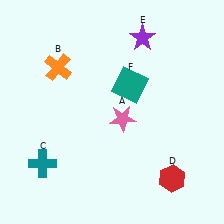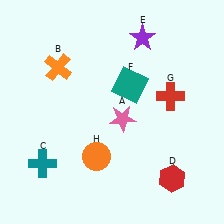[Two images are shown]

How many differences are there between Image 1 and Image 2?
There are 2 differences between the two images.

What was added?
A red cross (G), an orange circle (H) were added in Image 2.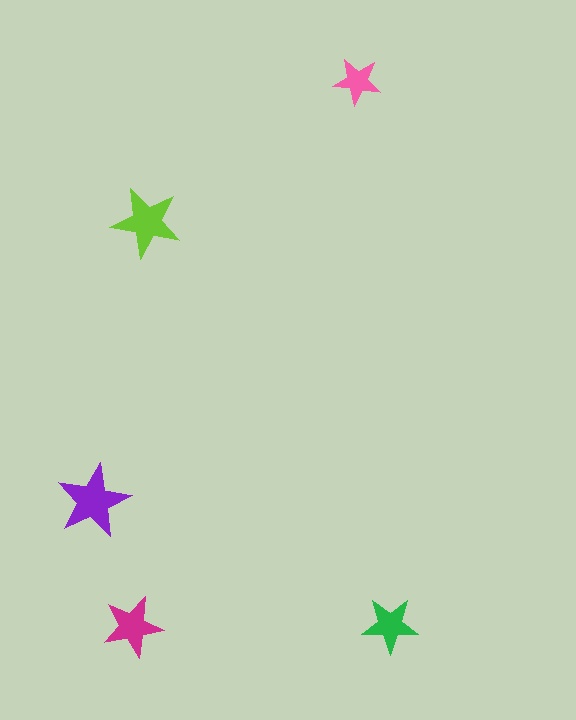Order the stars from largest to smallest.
the purple one, the lime one, the magenta one, the green one, the pink one.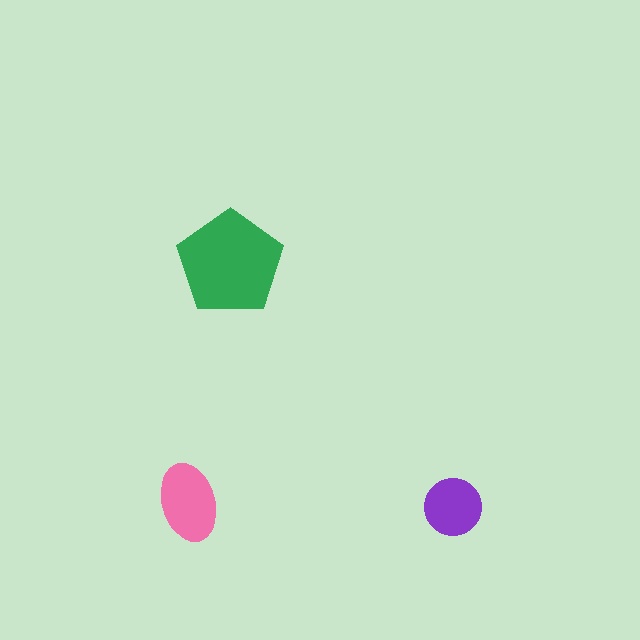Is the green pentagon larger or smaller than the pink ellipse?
Larger.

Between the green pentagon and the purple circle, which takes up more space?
The green pentagon.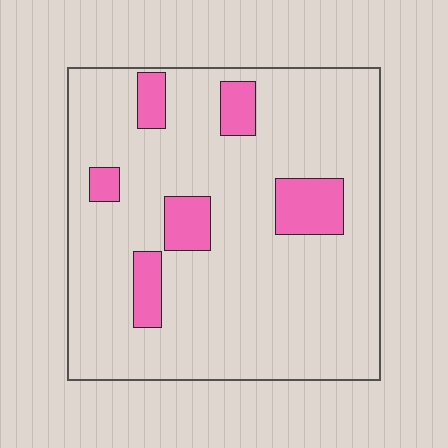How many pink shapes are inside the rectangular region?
6.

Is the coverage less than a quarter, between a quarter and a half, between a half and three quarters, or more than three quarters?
Less than a quarter.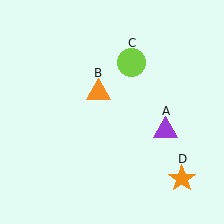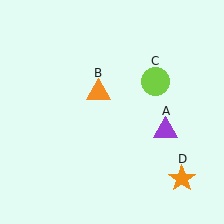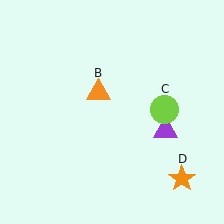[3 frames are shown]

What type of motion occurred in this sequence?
The lime circle (object C) rotated clockwise around the center of the scene.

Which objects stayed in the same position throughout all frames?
Purple triangle (object A) and orange triangle (object B) and orange star (object D) remained stationary.